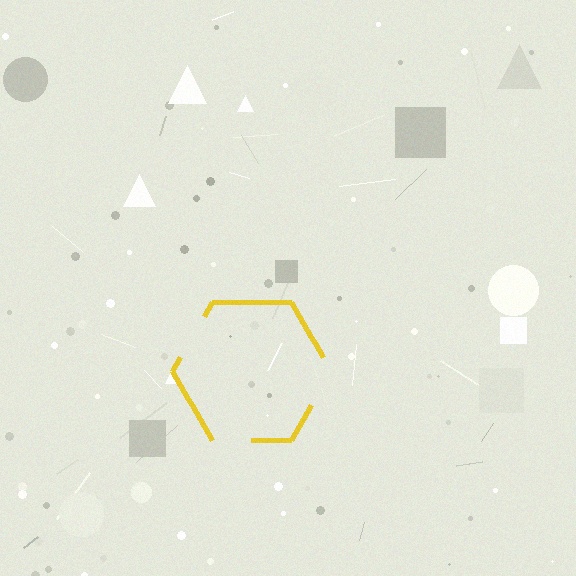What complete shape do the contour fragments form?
The contour fragments form a hexagon.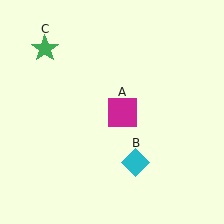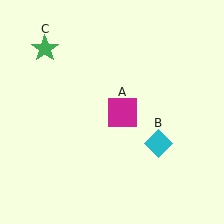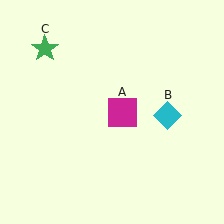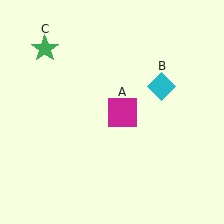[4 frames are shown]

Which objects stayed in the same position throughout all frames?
Magenta square (object A) and green star (object C) remained stationary.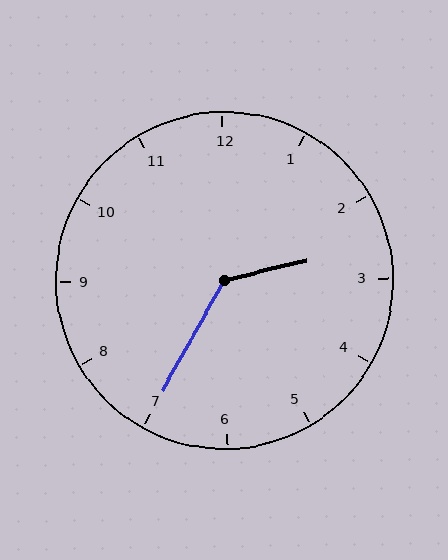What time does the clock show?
2:35.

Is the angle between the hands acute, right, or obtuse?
It is obtuse.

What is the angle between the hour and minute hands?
Approximately 132 degrees.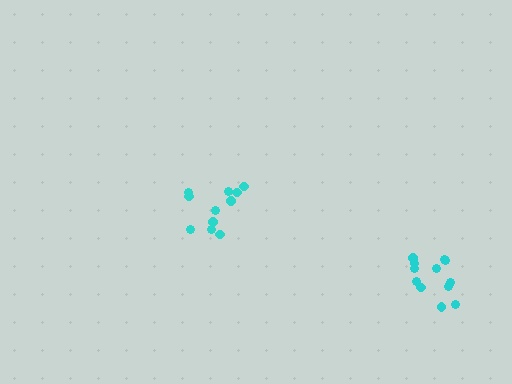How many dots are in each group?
Group 1: 11 dots, Group 2: 12 dots (23 total).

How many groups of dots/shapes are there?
There are 2 groups.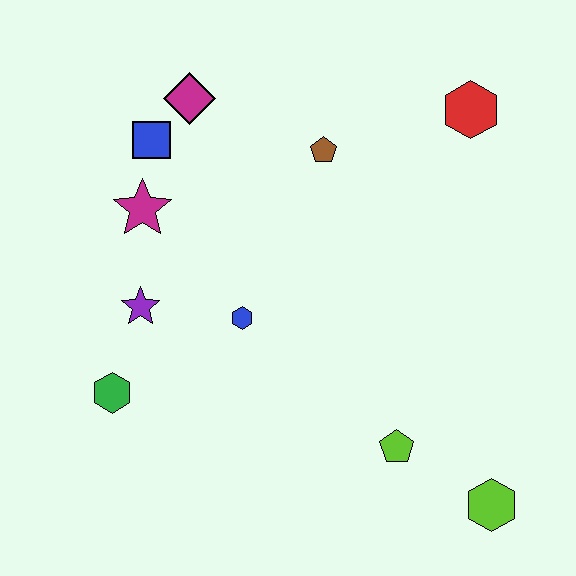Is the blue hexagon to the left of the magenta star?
No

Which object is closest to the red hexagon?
The brown pentagon is closest to the red hexagon.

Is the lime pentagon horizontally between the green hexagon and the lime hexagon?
Yes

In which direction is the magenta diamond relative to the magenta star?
The magenta diamond is above the magenta star.